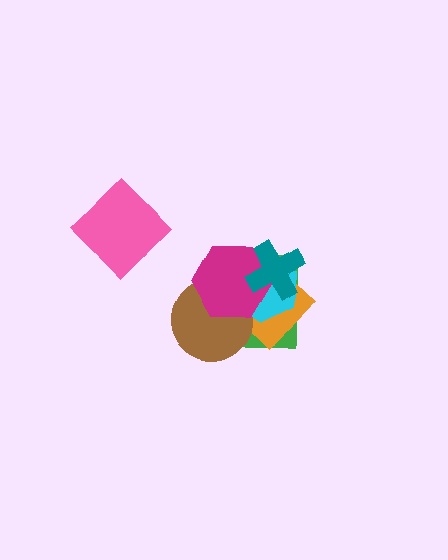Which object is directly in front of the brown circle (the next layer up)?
The cyan hexagon is directly in front of the brown circle.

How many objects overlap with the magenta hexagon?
5 objects overlap with the magenta hexagon.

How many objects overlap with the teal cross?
4 objects overlap with the teal cross.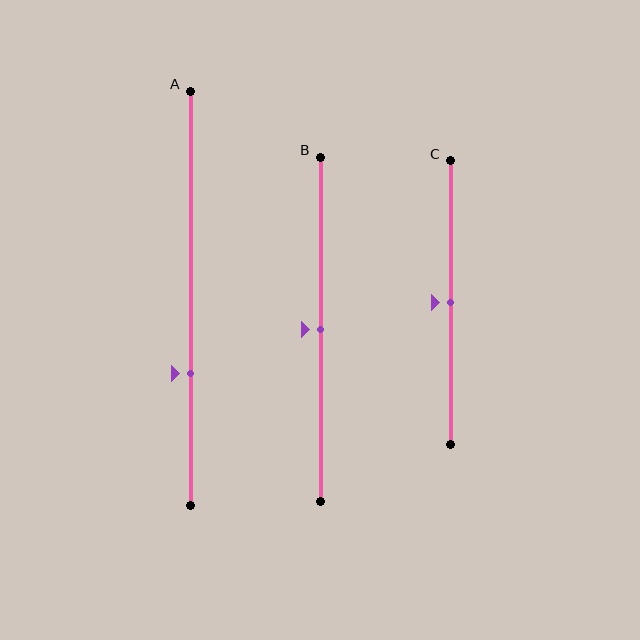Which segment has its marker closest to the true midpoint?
Segment B has its marker closest to the true midpoint.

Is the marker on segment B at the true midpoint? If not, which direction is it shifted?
Yes, the marker on segment B is at the true midpoint.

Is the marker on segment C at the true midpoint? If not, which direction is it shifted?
Yes, the marker on segment C is at the true midpoint.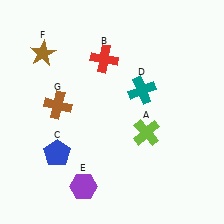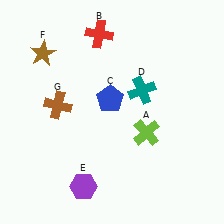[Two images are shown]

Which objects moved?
The objects that moved are: the red cross (B), the blue pentagon (C).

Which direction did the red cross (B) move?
The red cross (B) moved up.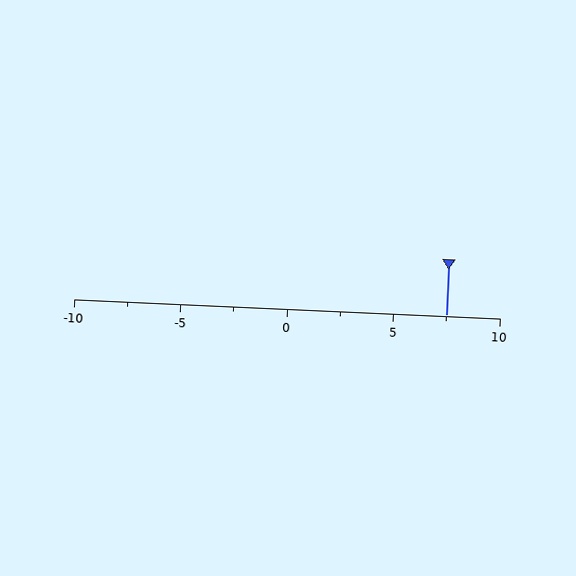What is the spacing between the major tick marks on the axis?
The major ticks are spaced 5 apart.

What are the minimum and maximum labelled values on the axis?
The axis runs from -10 to 10.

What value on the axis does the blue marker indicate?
The marker indicates approximately 7.5.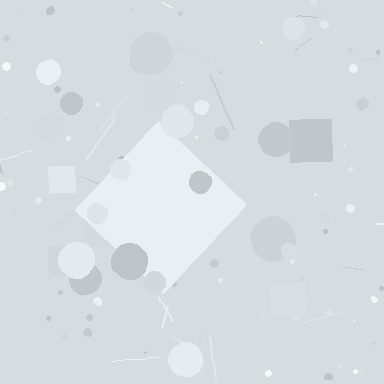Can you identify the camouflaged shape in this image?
The camouflaged shape is a diamond.